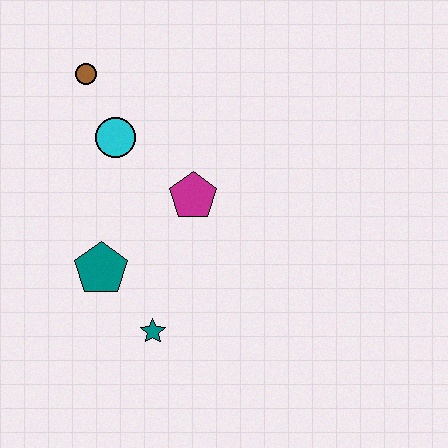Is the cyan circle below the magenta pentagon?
No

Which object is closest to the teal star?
The teal pentagon is closest to the teal star.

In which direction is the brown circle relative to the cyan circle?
The brown circle is above the cyan circle.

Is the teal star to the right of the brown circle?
Yes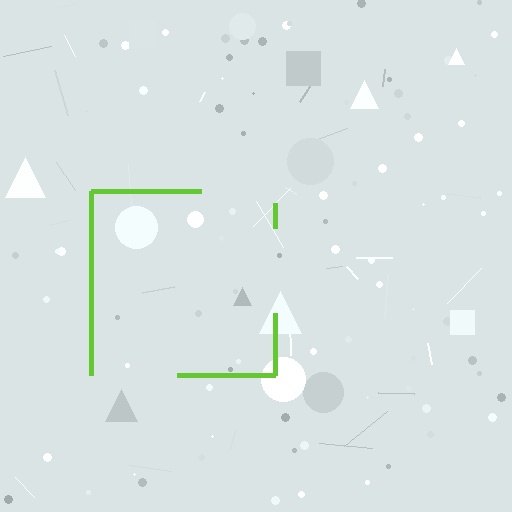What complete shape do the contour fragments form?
The contour fragments form a square.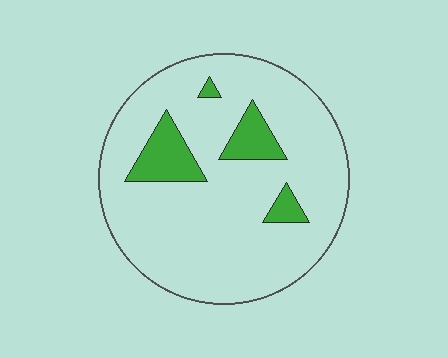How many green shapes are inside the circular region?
4.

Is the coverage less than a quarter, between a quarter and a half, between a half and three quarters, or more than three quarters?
Less than a quarter.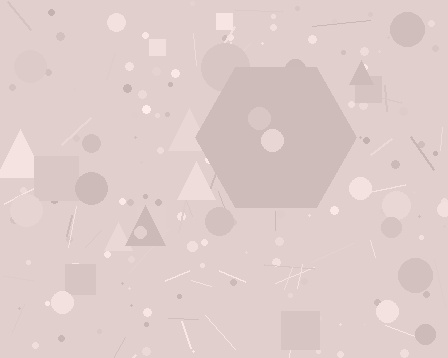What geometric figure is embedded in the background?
A hexagon is embedded in the background.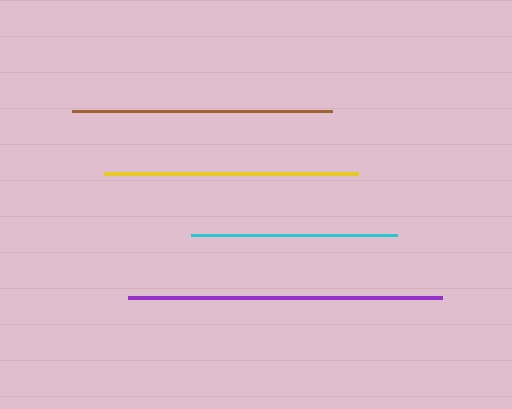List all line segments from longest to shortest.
From longest to shortest: purple, brown, yellow, cyan.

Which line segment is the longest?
The purple line is the longest at approximately 314 pixels.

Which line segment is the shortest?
The cyan line is the shortest at approximately 206 pixels.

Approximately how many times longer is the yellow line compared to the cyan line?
The yellow line is approximately 1.2 times the length of the cyan line.